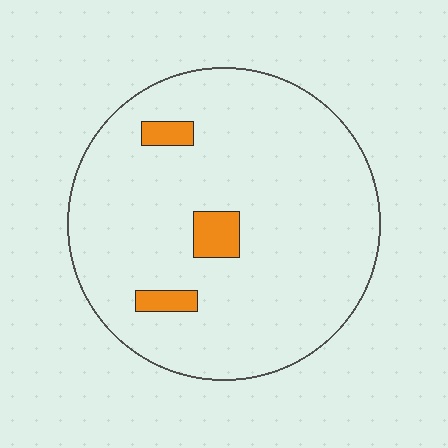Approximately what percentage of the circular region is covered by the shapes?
Approximately 5%.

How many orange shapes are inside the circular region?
3.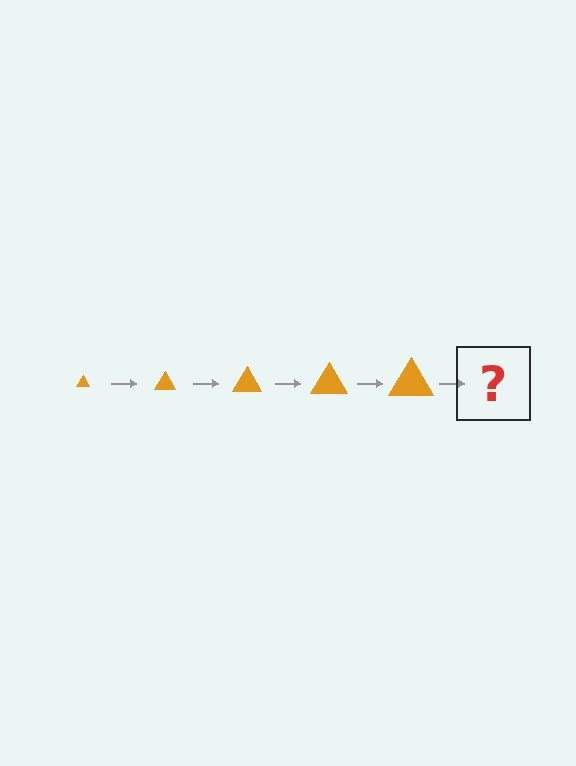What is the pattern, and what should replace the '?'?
The pattern is that the triangle gets progressively larger each step. The '?' should be an orange triangle, larger than the previous one.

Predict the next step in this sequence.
The next step is an orange triangle, larger than the previous one.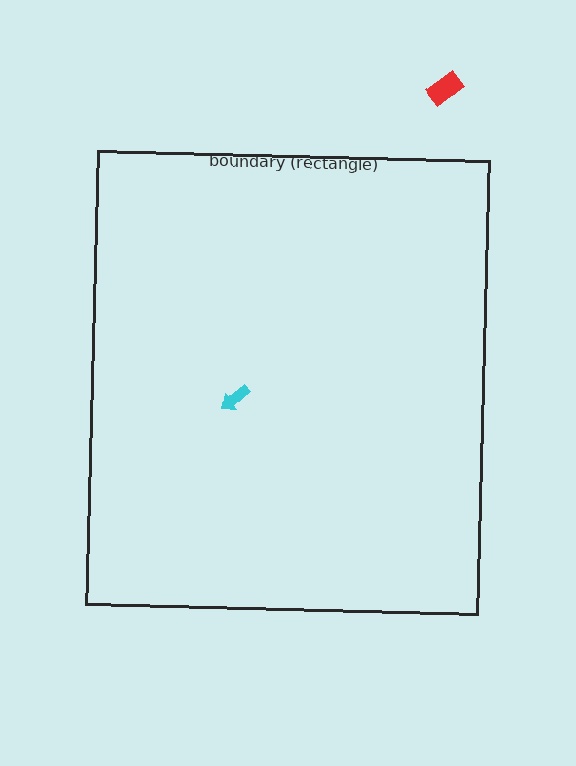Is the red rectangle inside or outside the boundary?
Outside.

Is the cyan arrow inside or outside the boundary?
Inside.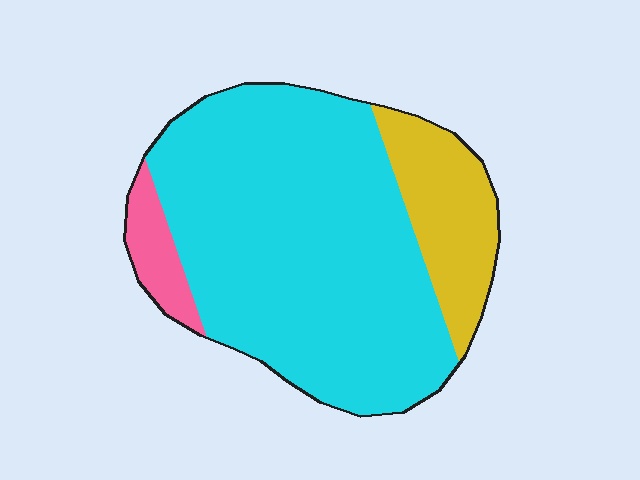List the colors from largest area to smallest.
From largest to smallest: cyan, yellow, pink.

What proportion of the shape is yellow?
Yellow takes up between a sixth and a third of the shape.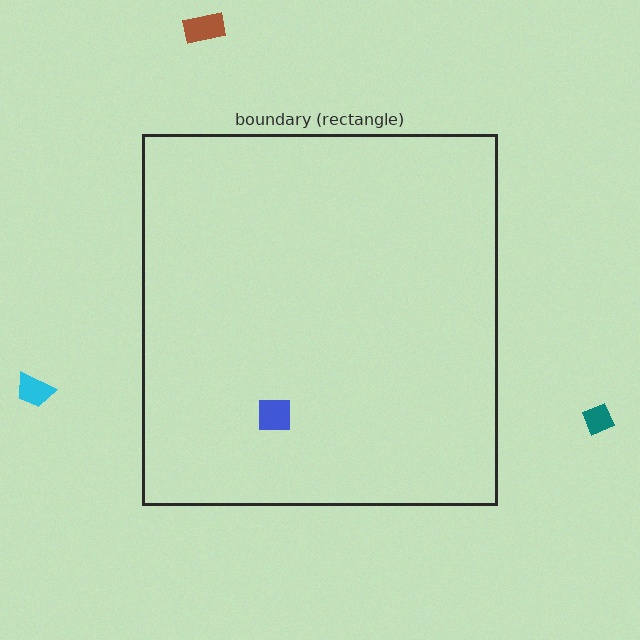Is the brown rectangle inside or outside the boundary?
Outside.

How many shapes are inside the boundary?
1 inside, 3 outside.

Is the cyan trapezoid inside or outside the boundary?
Outside.